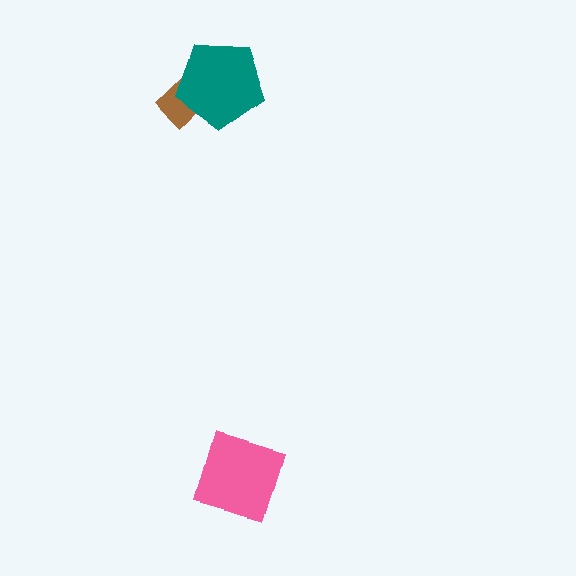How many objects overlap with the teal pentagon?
1 object overlaps with the teal pentagon.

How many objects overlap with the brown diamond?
1 object overlaps with the brown diamond.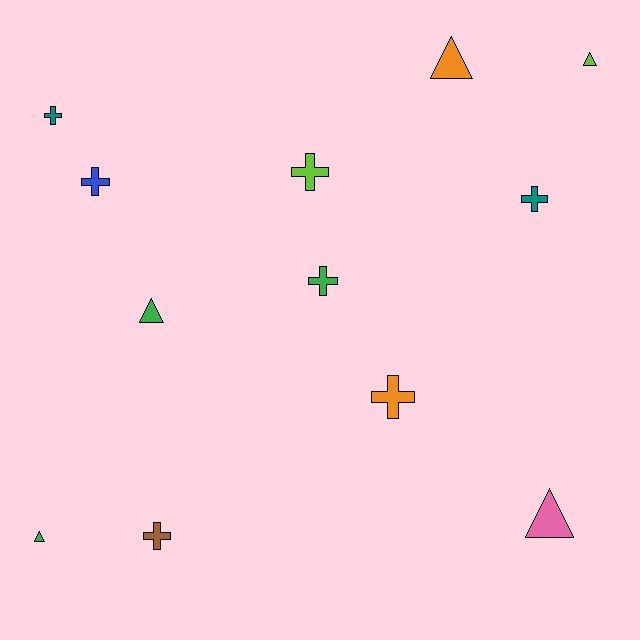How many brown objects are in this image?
There is 1 brown object.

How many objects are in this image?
There are 12 objects.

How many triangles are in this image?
There are 5 triangles.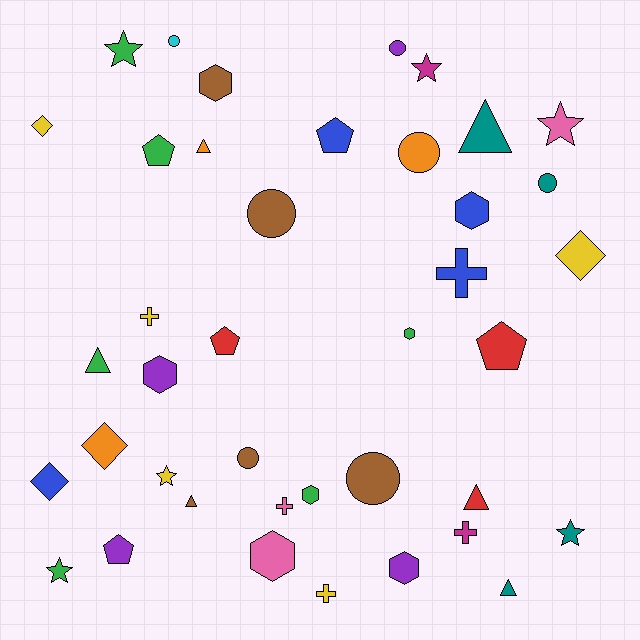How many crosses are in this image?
There are 5 crosses.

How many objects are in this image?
There are 40 objects.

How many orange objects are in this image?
There are 3 orange objects.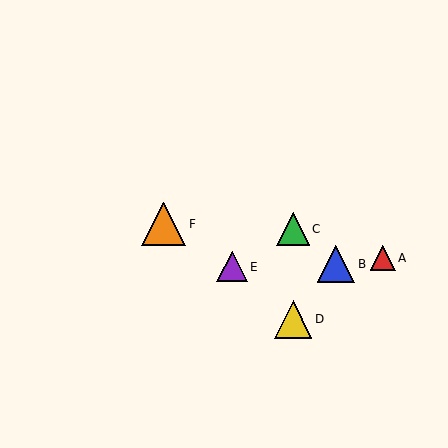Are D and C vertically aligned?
Yes, both are at x≈293.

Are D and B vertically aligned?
No, D is at x≈293 and B is at x≈336.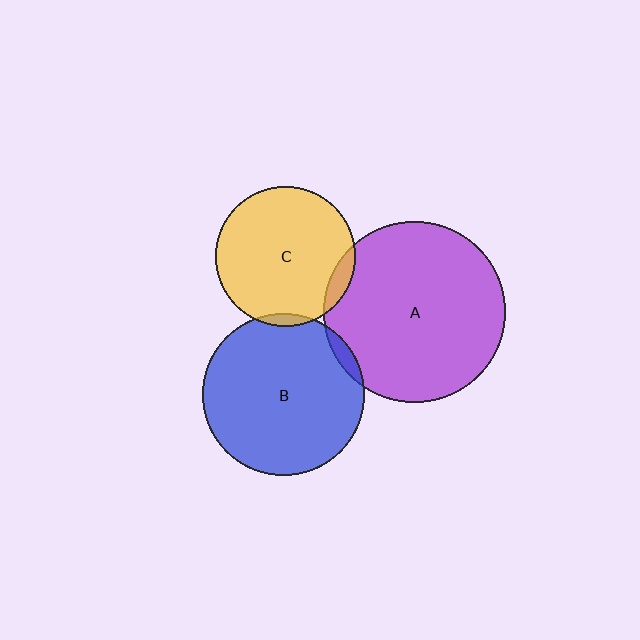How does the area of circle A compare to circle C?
Approximately 1.7 times.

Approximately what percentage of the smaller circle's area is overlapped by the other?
Approximately 5%.